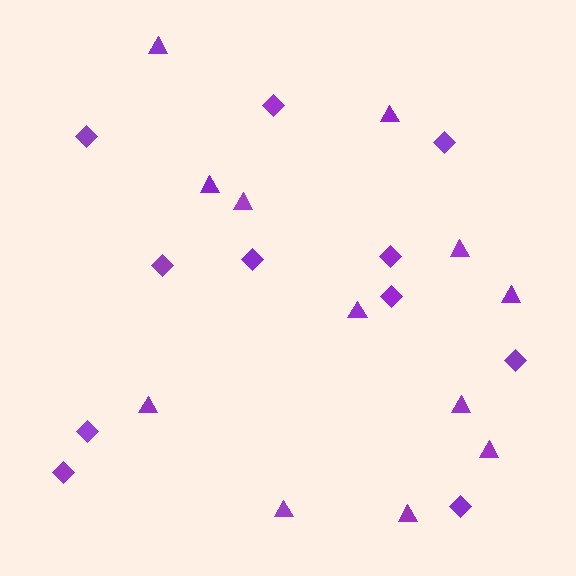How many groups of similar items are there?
There are 2 groups: one group of diamonds (11) and one group of triangles (12).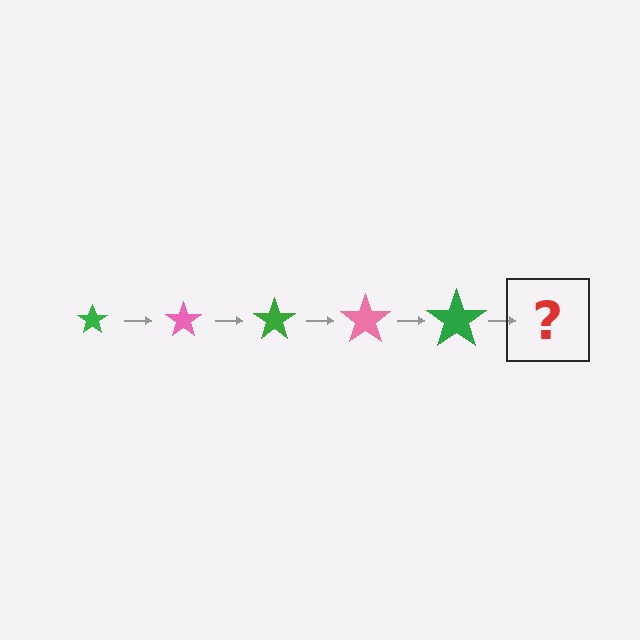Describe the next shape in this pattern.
It should be a pink star, larger than the previous one.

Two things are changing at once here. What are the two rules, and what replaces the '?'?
The two rules are that the star grows larger each step and the color cycles through green and pink. The '?' should be a pink star, larger than the previous one.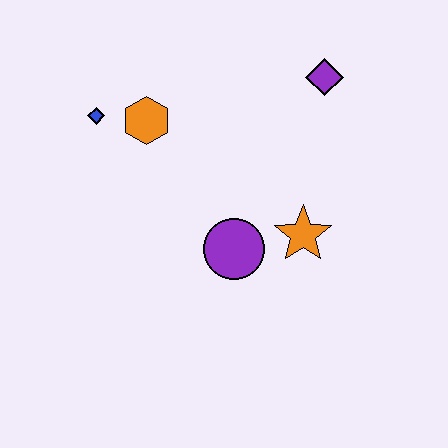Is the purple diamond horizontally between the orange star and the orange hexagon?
No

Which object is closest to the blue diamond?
The orange hexagon is closest to the blue diamond.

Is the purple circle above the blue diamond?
No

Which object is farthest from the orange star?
The blue diamond is farthest from the orange star.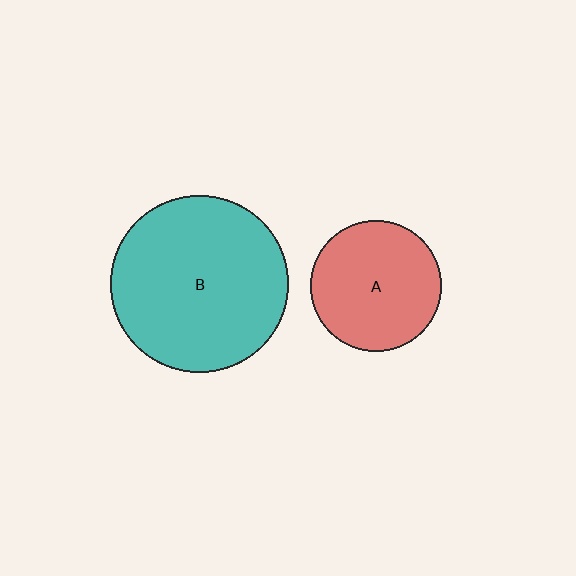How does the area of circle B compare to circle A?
Approximately 1.8 times.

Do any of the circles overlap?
No, none of the circles overlap.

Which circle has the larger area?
Circle B (teal).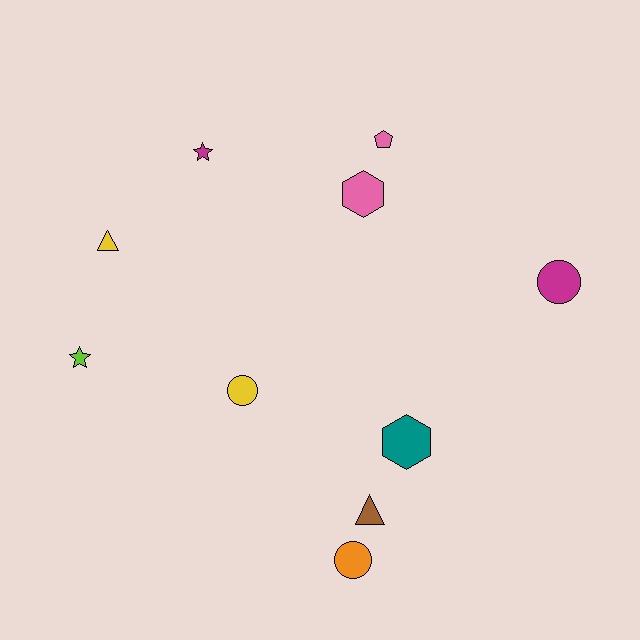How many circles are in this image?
There are 3 circles.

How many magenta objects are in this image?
There are 2 magenta objects.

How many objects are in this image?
There are 10 objects.